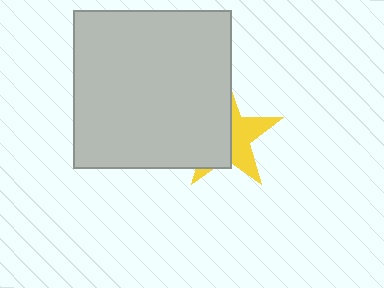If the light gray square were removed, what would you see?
You would see the complete yellow star.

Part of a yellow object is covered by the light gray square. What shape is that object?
It is a star.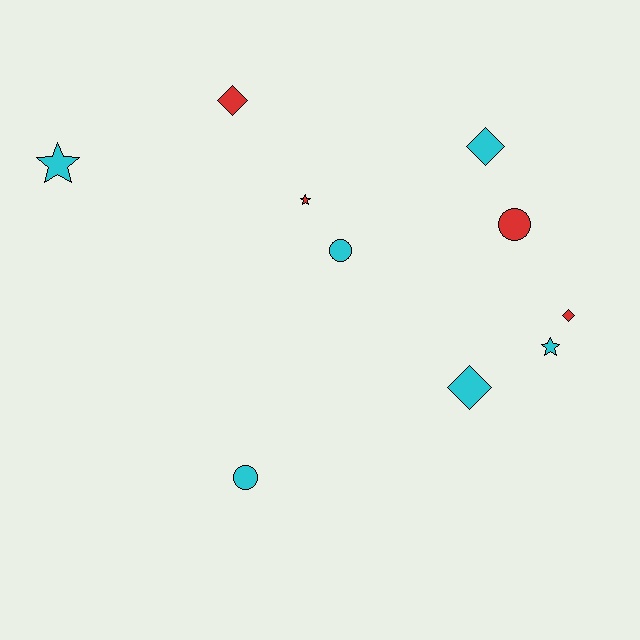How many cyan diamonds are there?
There are 2 cyan diamonds.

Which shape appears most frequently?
Diamond, with 4 objects.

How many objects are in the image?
There are 10 objects.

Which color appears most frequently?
Cyan, with 6 objects.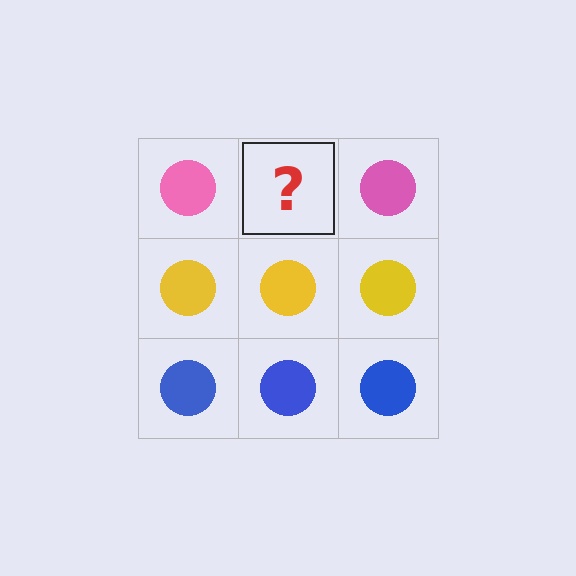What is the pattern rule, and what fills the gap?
The rule is that each row has a consistent color. The gap should be filled with a pink circle.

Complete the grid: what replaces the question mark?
The question mark should be replaced with a pink circle.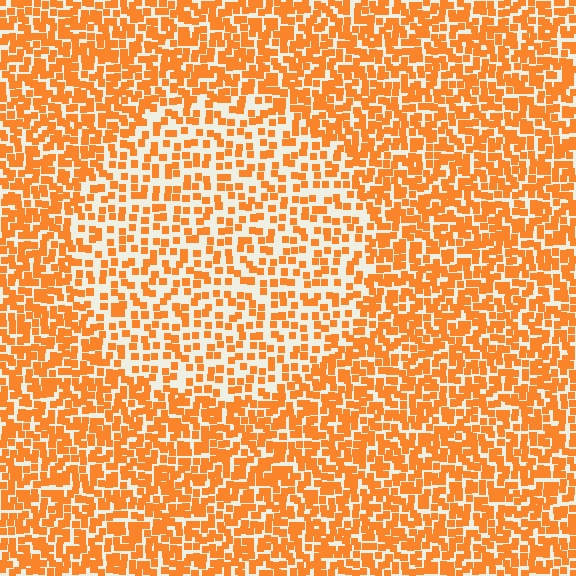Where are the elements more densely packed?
The elements are more densely packed outside the circle boundary.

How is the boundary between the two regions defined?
The boundary is defined by a change in element density (approximately 1.8x ratio). All elements are the same color, size, and shape.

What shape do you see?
I see a circle.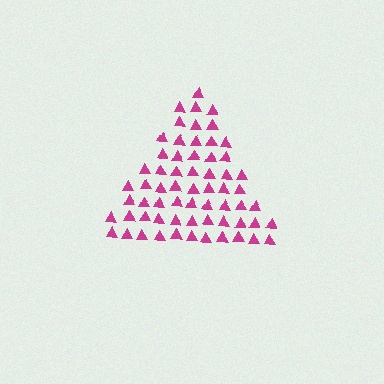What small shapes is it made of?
It is made of small triangles.